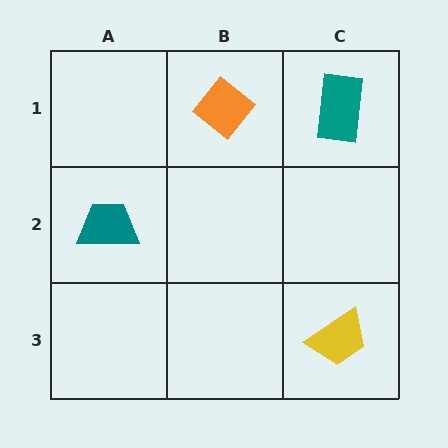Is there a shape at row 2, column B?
No, that cell is empty.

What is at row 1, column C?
A teal rectangle.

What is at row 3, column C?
A yellow trapezoid.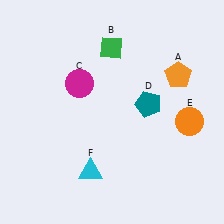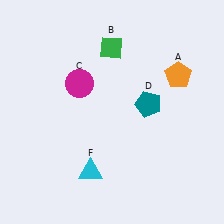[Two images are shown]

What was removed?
The orange circle (E) was removed in Image 2.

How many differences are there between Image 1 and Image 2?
There is 1 difference between the two images.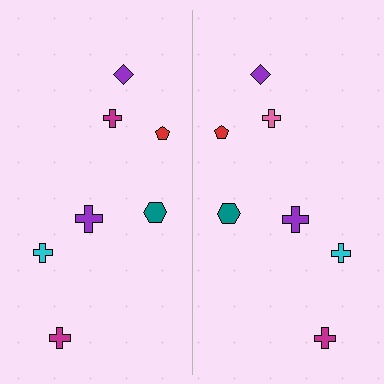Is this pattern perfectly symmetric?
No, the pattern is not perfectly symmetric. The pink cross on the right side breaks the symmetry — its mirror counterpart is magenta.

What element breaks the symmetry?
The pink cross on the right side breaks the symmetry — its mirror counterpart is magenta.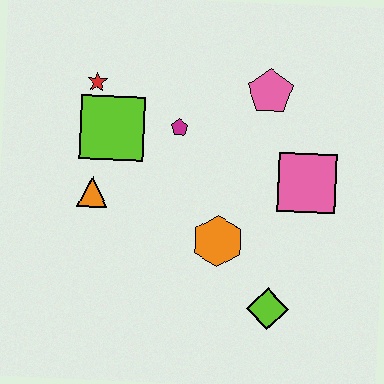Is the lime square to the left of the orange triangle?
No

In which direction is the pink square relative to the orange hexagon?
The pink square is to the right of the orange hexagon.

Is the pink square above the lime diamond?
Yes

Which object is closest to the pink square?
The pink pentagon is closest to the pink square.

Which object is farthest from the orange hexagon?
The red star is farthest from the orange hexagon.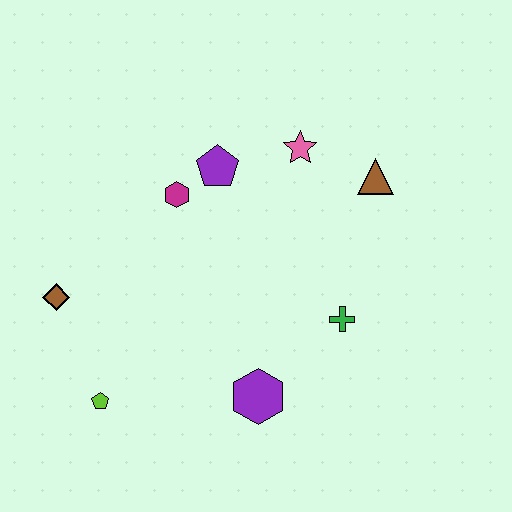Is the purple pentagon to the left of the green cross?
Yes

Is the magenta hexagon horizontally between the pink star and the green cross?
No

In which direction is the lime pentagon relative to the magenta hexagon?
The lime pentagon is below the magenta hexagon.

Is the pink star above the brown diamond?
Yes